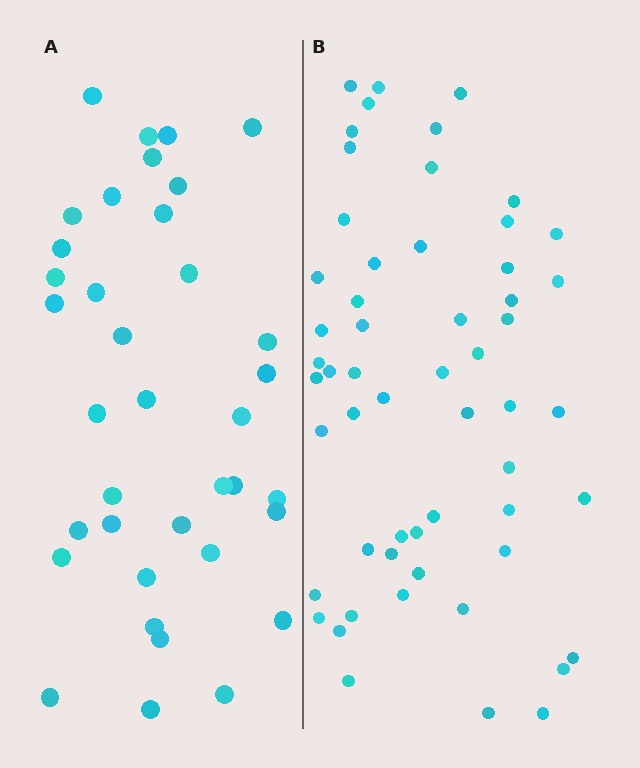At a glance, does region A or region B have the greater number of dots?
Region B (the right region) has more dots.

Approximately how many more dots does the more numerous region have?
Region B has approximately 20 more dots than region A.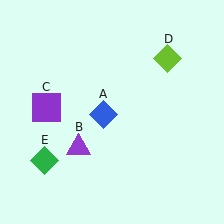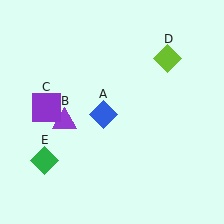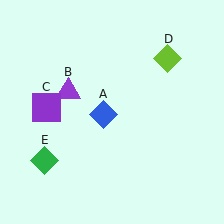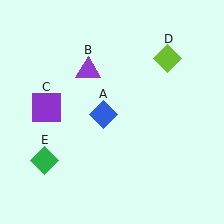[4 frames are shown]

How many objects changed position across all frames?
1 object changed position: purple triangle (object B).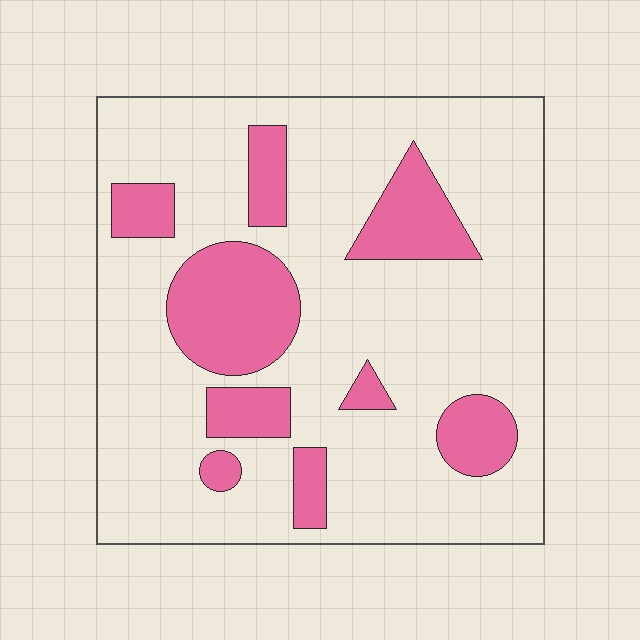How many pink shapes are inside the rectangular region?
9.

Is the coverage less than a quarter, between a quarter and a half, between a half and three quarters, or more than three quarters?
Less than a quarter.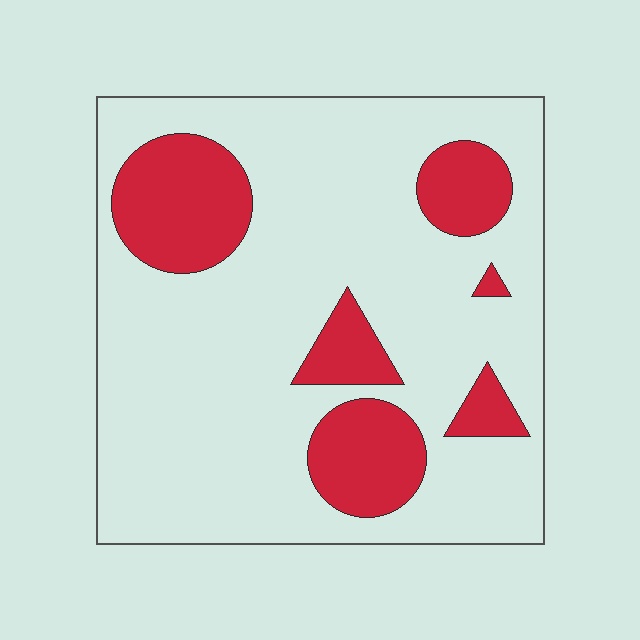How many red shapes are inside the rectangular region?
6.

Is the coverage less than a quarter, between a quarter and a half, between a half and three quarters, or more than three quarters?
Less than a quarter.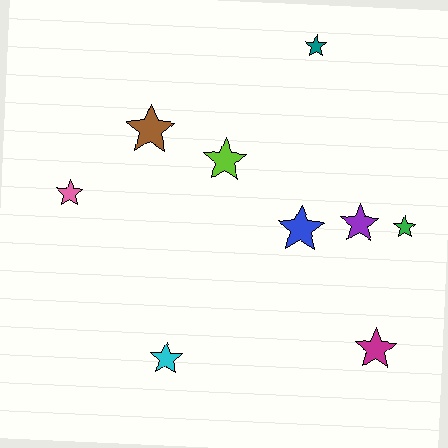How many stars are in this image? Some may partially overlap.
There are 9 stars.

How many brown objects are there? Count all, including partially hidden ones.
There is 1 brown object.